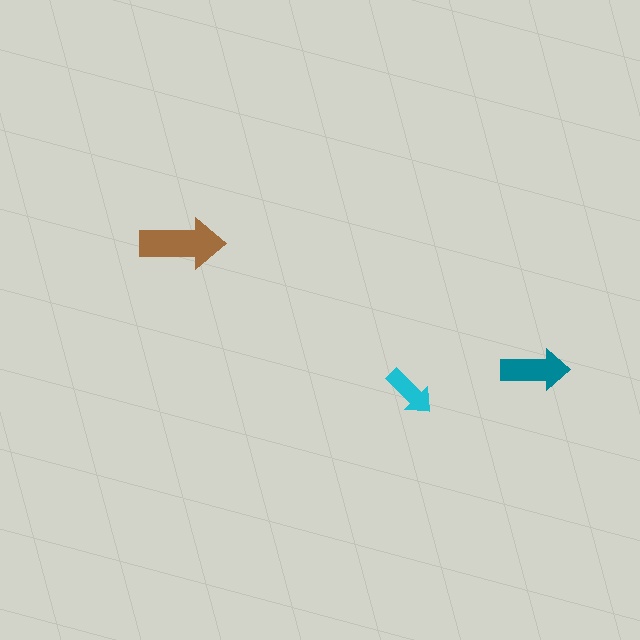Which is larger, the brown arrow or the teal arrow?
The brown one.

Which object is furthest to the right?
The teal arrow is rightmost.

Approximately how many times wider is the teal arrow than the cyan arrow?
About 1.5 times wider.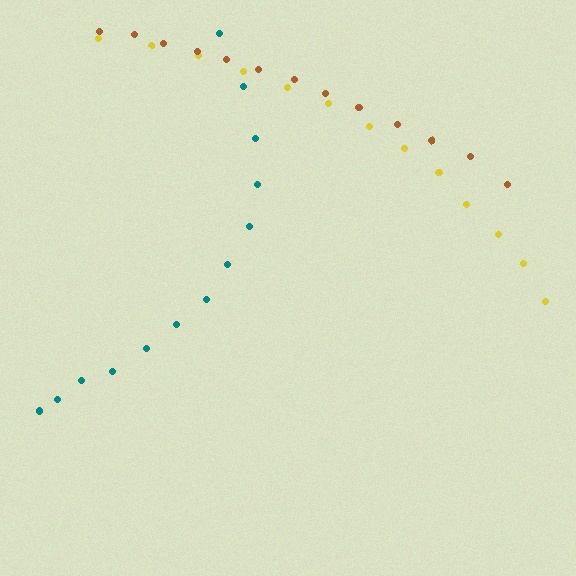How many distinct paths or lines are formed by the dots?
There are 3 distinct paths.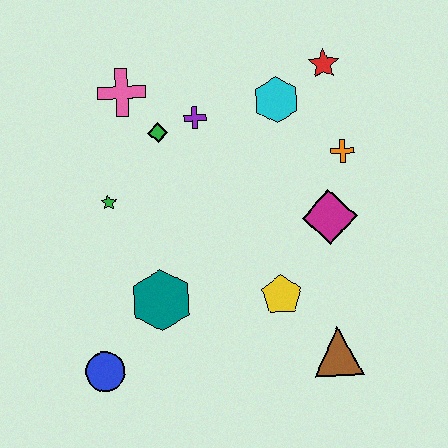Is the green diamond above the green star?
Yes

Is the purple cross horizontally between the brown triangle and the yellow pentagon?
No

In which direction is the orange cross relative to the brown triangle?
The orange cross is above the brown triangle.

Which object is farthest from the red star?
The blue circle is farthest from the red star.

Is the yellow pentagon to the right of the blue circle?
Yes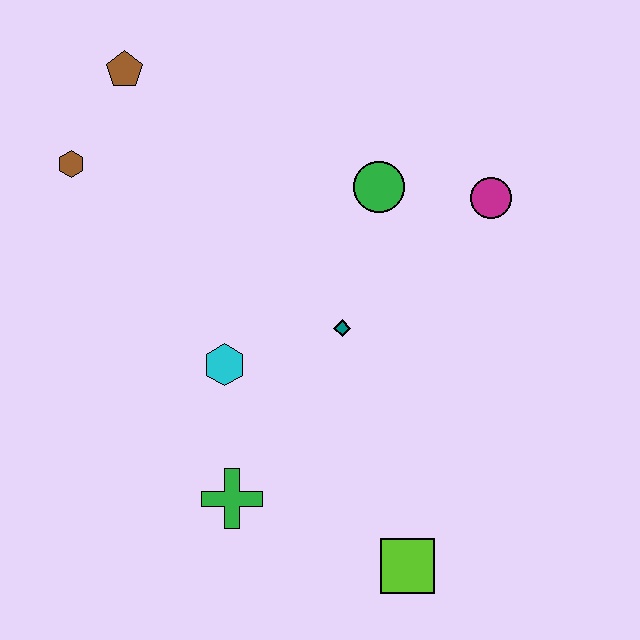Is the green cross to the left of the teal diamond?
Yes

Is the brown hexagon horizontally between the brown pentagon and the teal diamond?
No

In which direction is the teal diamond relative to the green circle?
The teal diamond is below the green circle.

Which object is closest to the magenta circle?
The green circle is closest to the magenta circle.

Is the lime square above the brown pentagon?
No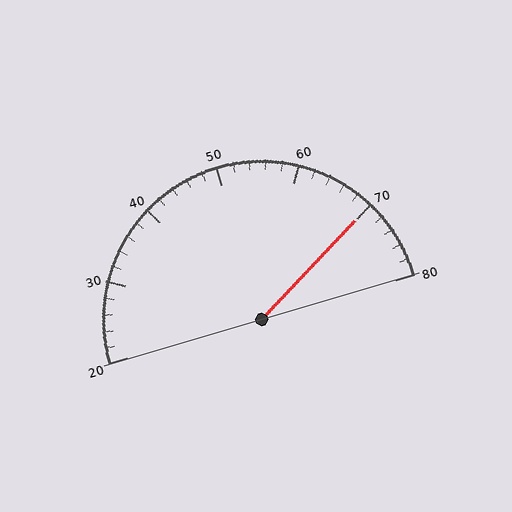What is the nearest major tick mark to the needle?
The nearest major tick mark is 70.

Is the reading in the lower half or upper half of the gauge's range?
The reading is in the upper half of the range (20 to 80).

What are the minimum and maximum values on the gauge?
The gauge ranges from 20 to 80.